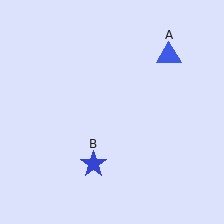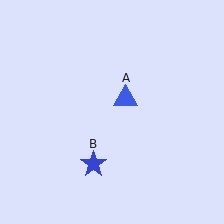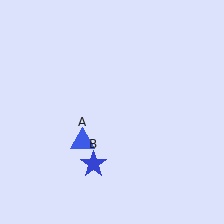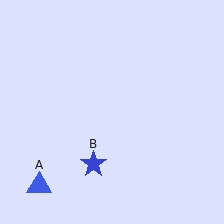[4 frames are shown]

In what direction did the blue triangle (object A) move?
The blue triangle (object A) moved down and to the left.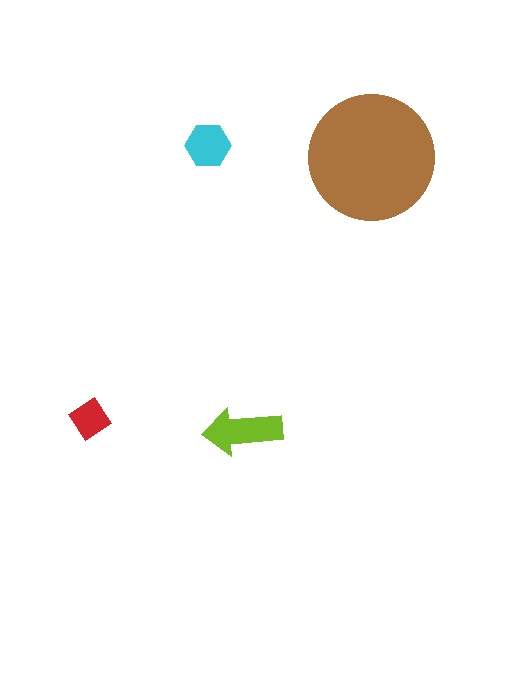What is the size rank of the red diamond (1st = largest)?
4th.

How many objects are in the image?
There are 4 objects in the image.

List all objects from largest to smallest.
The brown circle, the lime arrow, the cyan hexagon, the red diamond.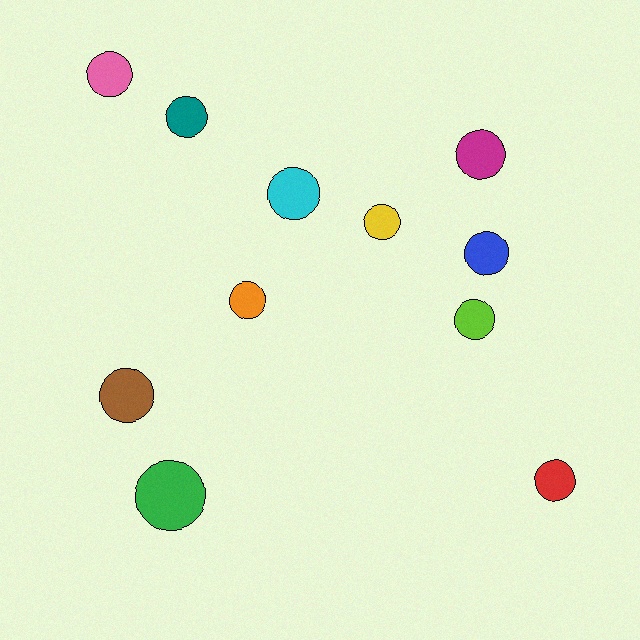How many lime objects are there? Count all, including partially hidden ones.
There is 1 lime object.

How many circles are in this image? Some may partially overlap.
There are 11 circles.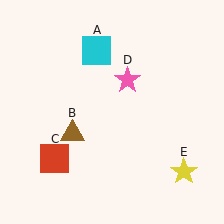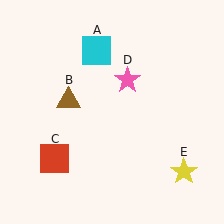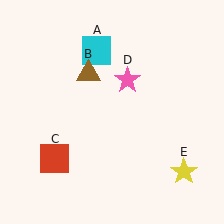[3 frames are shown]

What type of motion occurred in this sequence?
The brown triangle (object B) rotated clockwise around the center of the scene.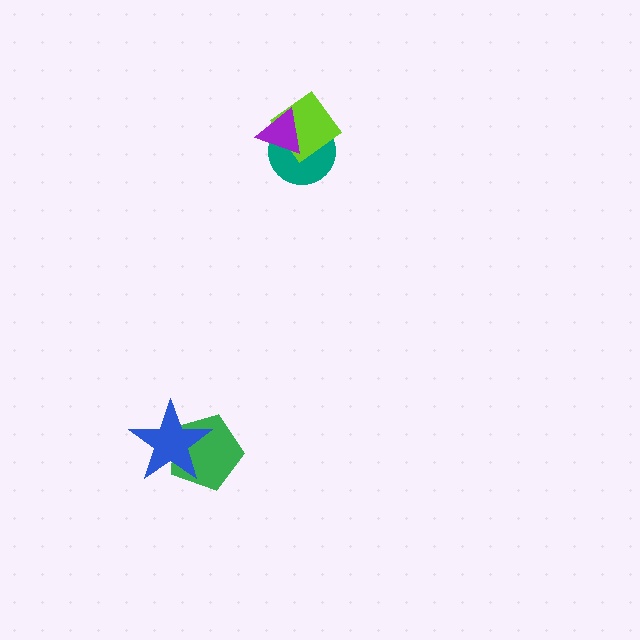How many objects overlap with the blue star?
1 object overlaps with the blue star.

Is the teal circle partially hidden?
Yes, it is partially covered by another shape.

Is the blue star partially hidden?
No, no other shape covers it.